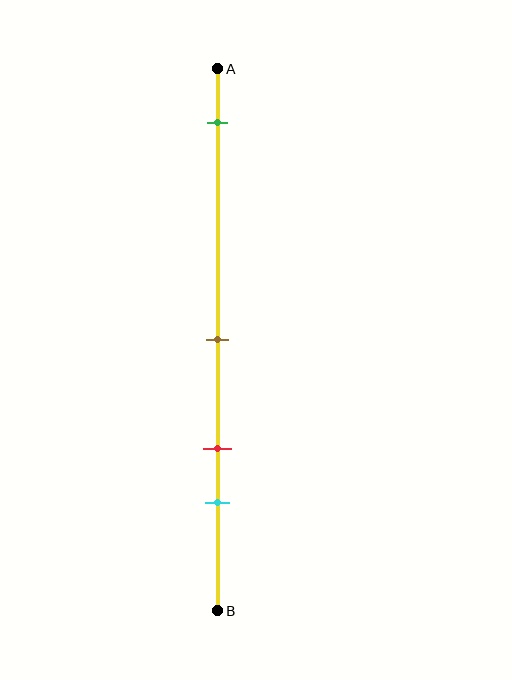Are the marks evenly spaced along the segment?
No, the marks are not evenly spaced.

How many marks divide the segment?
There are 4 marks dividing the segment.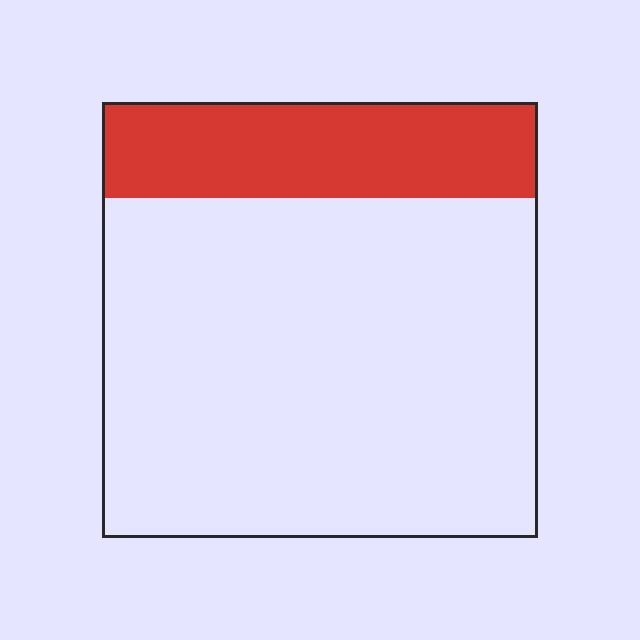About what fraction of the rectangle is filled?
About one fifth (1/5).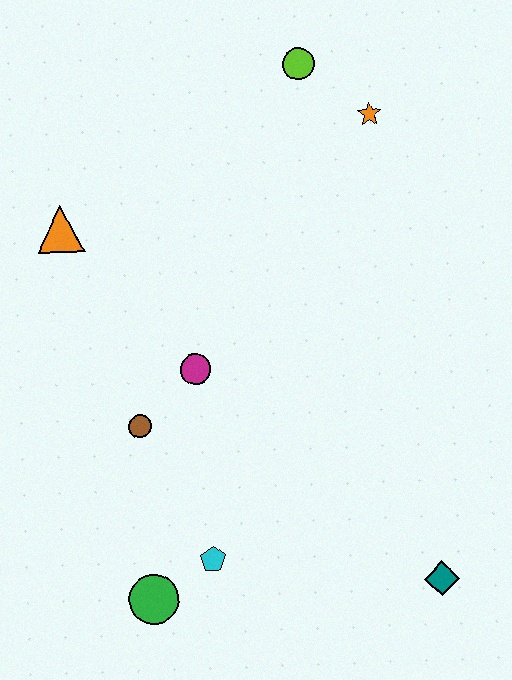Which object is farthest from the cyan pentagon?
The lime circle is farthest from the cyan pentagon.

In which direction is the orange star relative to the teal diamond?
The orange star is above the teal diamond.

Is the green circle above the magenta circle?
No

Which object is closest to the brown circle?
The magenta circle is closest to the brown circle.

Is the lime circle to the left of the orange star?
Yes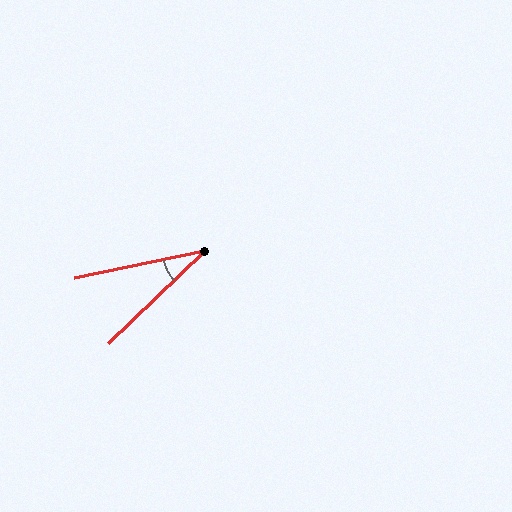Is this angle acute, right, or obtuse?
It is acute.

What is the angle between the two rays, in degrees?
Approximately 32 degrees.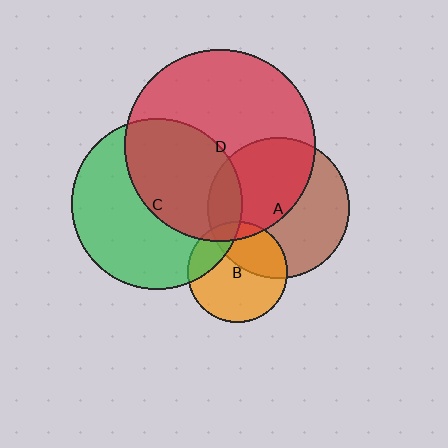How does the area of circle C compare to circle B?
Approximately 2.9 times.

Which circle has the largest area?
Circle D (red).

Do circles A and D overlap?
Yes.